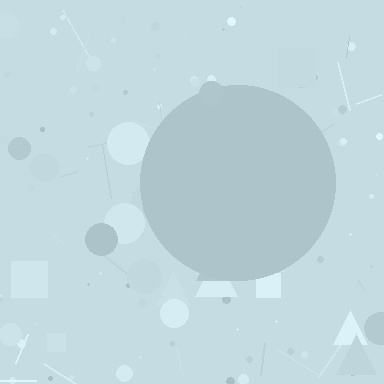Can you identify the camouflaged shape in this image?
The camouflaged shape is a circle.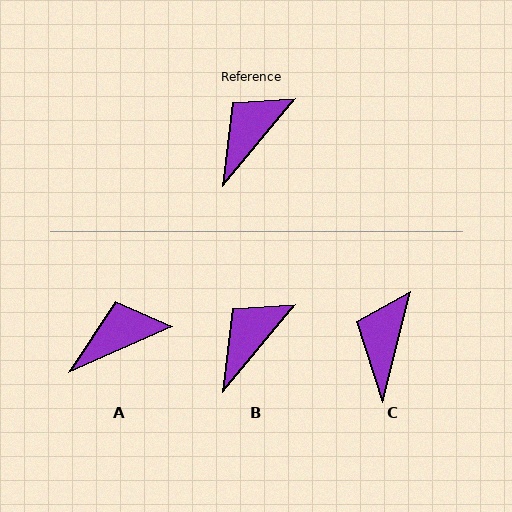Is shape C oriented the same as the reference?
No, it is off by about 25 degrees.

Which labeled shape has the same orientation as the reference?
B.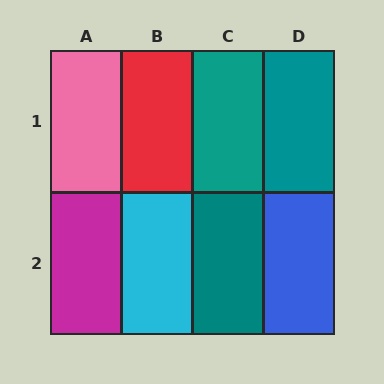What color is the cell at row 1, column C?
Teal.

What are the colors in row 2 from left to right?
Magenta, cyan, teal, blue.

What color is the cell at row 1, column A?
Pink.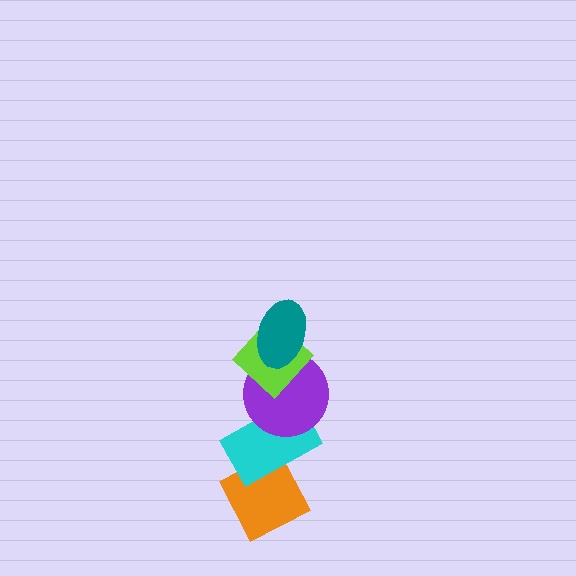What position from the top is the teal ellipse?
The teal ellipse is 1st from the top.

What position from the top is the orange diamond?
The orange diamond is 5th from the top.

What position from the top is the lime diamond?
The lime diamond is 2nd from the top.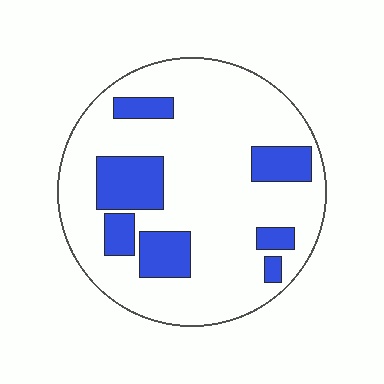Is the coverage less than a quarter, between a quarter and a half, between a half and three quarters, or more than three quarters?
Less than a quarter.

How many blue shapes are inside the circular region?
7.